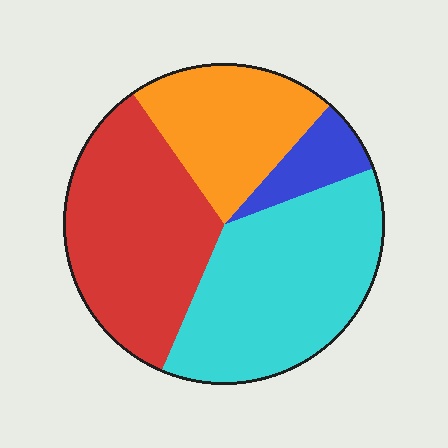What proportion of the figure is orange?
Orange covers 21% of the figure.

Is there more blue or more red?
Red.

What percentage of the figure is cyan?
Cyan takes up about three eighths (3/8) of the figure.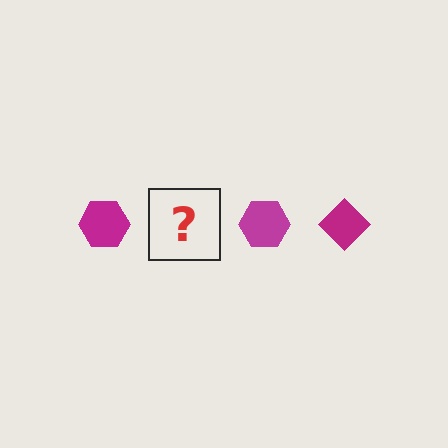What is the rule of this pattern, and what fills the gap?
The rule is that the pattern cycles through hexagon, diamond shapes in magenta. The gap should be filled with a magenta diamond.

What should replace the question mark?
The question mark should be replaced with a magenta diamond.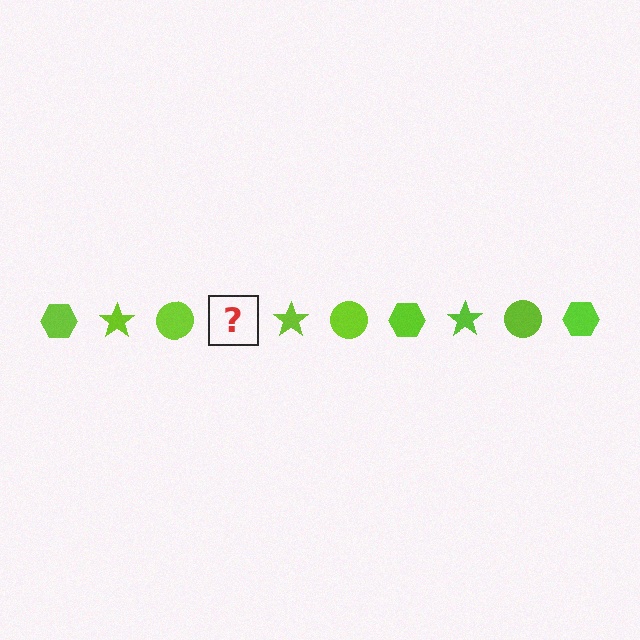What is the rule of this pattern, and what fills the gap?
The rule is that the pattern cycles through hexagon, star, circle shapes in lime. The gap should be filled with a lime hexagon.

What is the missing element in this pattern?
The missing element is a lime hexagon.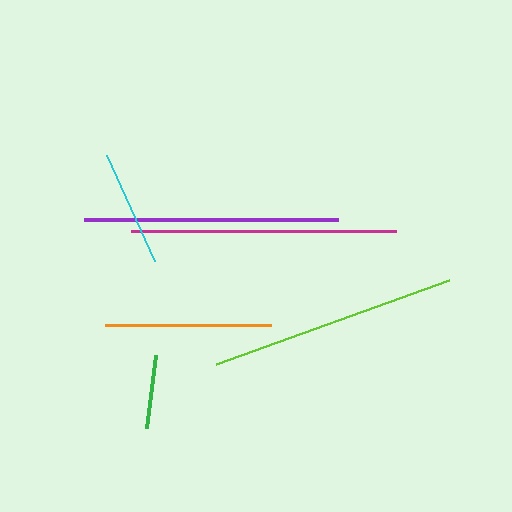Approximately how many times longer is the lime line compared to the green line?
The lime line is approximately 3.4 times the length of the green line.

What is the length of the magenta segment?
The magenta segment is approximately 265 pixels long.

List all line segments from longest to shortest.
From longest to shortest: magenta, purple, lime, orange, cyan, green.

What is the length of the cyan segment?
The cyan segment is approximately 116 pixels long.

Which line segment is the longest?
The magenta line is the longest at approximately 265 pixels.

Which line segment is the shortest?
The green line is the shortest at approximately 73 pixels.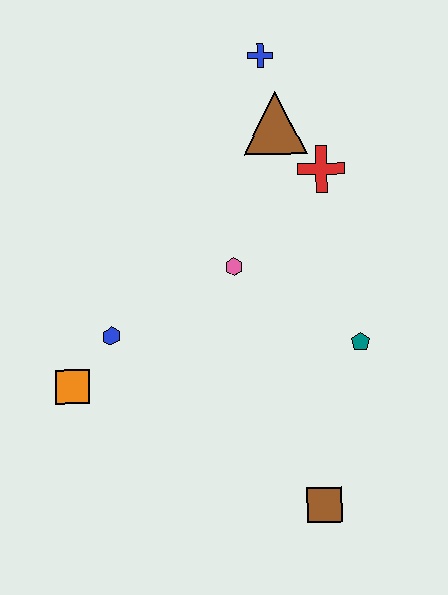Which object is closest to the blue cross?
The brown triangle is closest to the blue cross.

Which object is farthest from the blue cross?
The brown square is farthest from the blue cross.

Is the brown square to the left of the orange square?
No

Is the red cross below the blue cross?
Yes